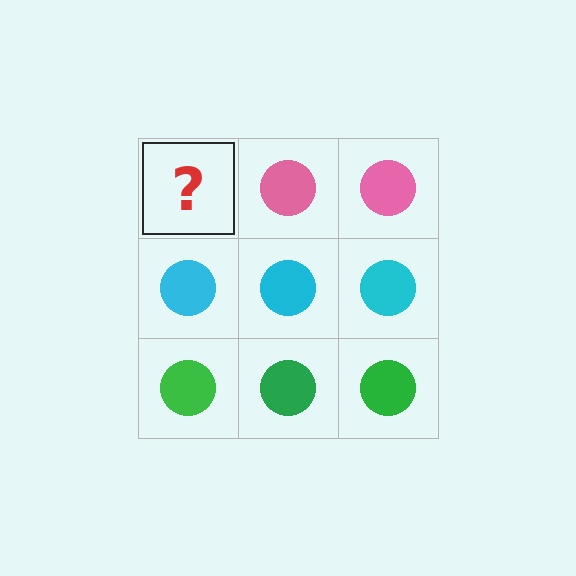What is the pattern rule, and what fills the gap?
The rule is that each row has a consistent color. The gap should be filled with a pink circle.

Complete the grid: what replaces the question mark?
The question mark should be replaced with a pink circle.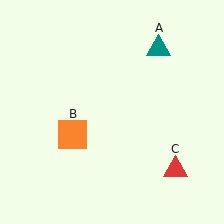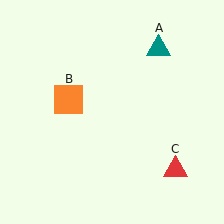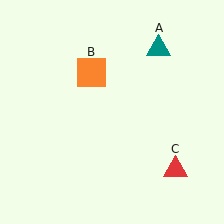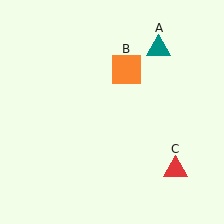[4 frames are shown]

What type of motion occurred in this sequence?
The orange square (object B) rotated clockwise around the center of the scene.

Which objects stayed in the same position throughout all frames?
Teal triangle (object A) and red triangle (object C) remained stationary.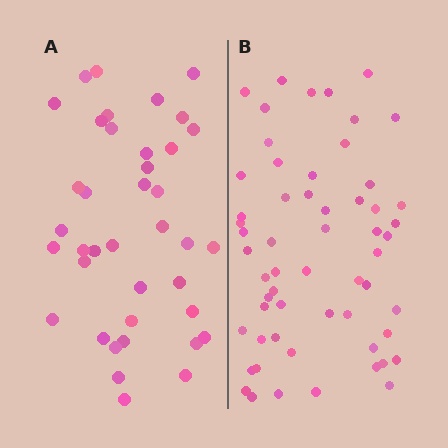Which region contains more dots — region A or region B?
Region B (the right region) has more dots.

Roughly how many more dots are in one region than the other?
Region B has approximately 20 more dots than region A.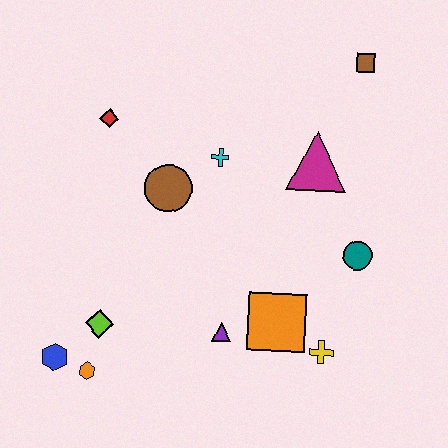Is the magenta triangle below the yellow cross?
No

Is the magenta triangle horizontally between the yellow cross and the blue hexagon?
Yes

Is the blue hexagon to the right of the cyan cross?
No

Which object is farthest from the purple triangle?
The brown square is farthest from the purple triangle.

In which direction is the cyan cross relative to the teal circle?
The cyan cross is to the left of the teal circle.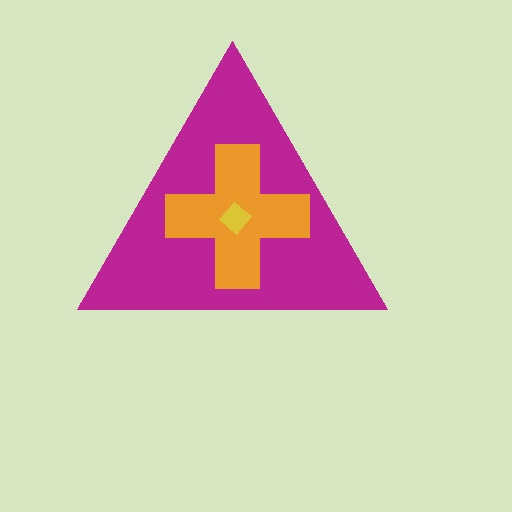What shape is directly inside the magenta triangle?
The orange cross.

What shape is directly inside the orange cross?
The yellow diamond.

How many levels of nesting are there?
3.